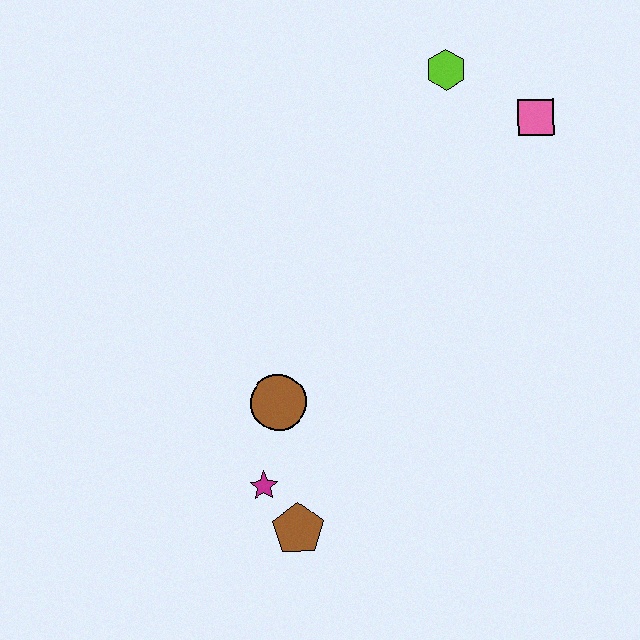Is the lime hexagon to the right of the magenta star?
Yes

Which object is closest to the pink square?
The lime hexagon is closest to the pink square.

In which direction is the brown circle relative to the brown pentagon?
The brown circle is above the brown pentagon.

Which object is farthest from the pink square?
The brown pentagon is farthest from the pink square.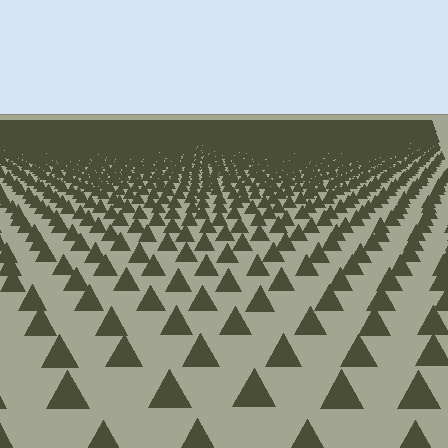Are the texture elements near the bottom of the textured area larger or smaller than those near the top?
Larger. Near the bottom, elements are closer to the viewer and appear at a bigger on-screen size.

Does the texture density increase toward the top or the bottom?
Density increases toward the top.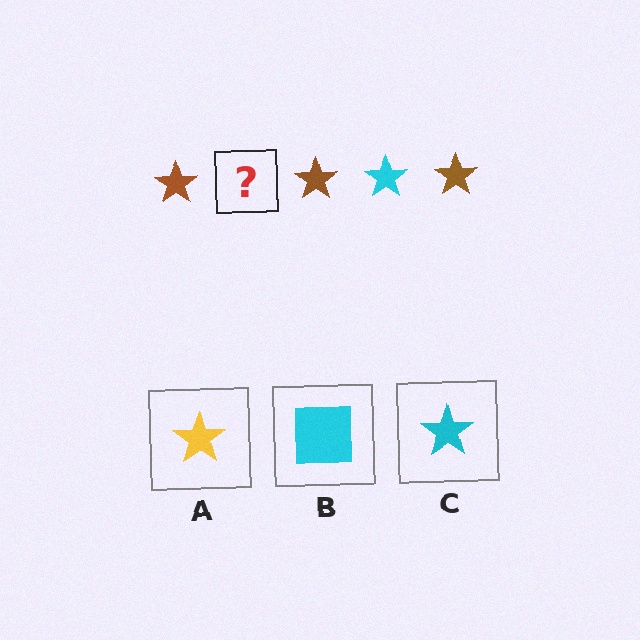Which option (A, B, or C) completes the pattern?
C.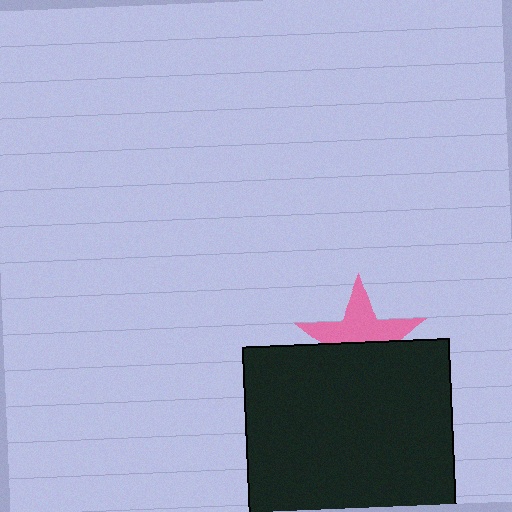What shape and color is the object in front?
The object in front is a black square.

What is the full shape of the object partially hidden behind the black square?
The partially hidden object is a pink star.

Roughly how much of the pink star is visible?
About half of it is visible (roughly 51%).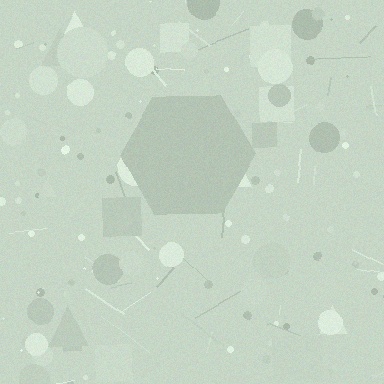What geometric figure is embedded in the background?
A hexagon is embedded in the background.